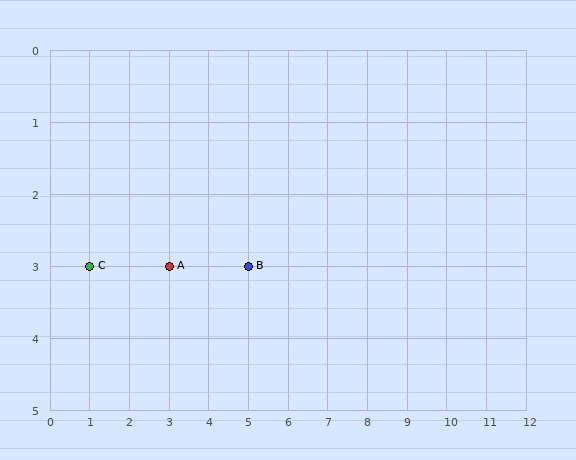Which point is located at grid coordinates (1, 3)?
Point C is at (1, 3).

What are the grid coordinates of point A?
Point A is at grid coordinates (3, 3).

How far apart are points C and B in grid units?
Points C and B are 4 columns apart.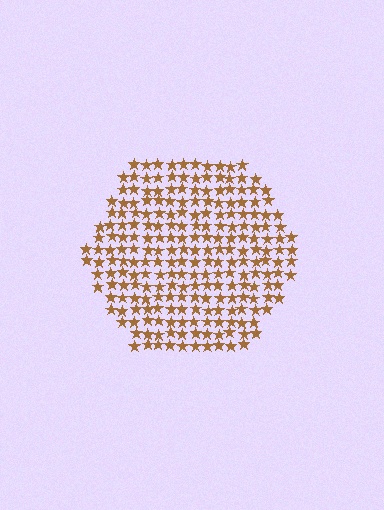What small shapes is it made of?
It is made of small stars.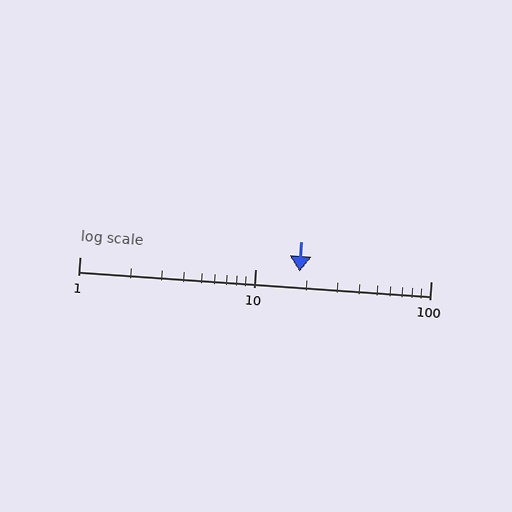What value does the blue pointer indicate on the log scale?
The pointer indicates approximately 18.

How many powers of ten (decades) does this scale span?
The scale spans 2 decades, from 1 to 100.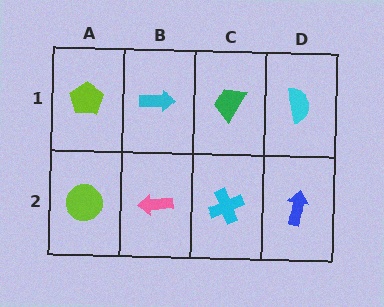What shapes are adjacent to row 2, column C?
A green trapezoid (row 1, column C), a pink arrow (row 2, column B), a blue arrow (row 2, column D).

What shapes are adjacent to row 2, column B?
A cyan arrow (row 1, column B), a lime circle (row 2, column A), a cyan cross (row 2, column C).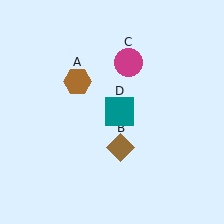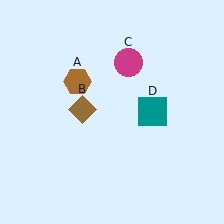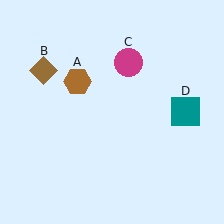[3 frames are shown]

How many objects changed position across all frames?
2 objects changed position: brown diamond (object B), teal square (object D).